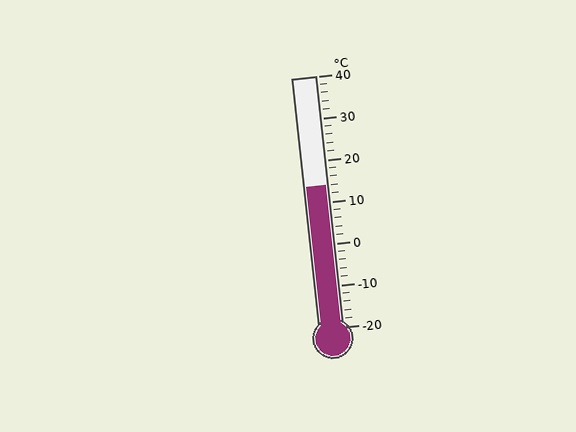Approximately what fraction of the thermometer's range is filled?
The thermometer is filled to approximately 55% of its range.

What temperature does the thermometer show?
The thermometer shows approximately 14°C.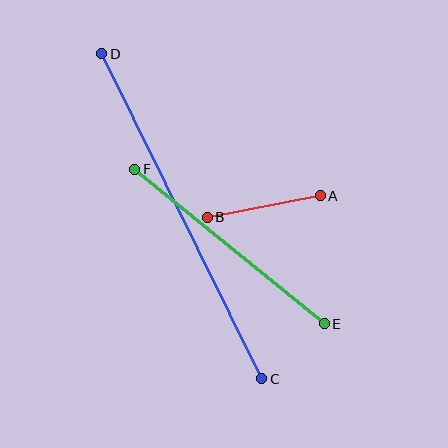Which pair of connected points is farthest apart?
Points C and D are farthest apart.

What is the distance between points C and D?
The distance is approximately 362 pixels.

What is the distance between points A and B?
The distance is approximately 115 pixels.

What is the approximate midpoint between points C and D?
The midpoint is at approximately (182, 216) pixels.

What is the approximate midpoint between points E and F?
The midpoint is at approximately (230, 247) pixels.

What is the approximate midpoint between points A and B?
The midpoint is at approximately (264, 207) pixels.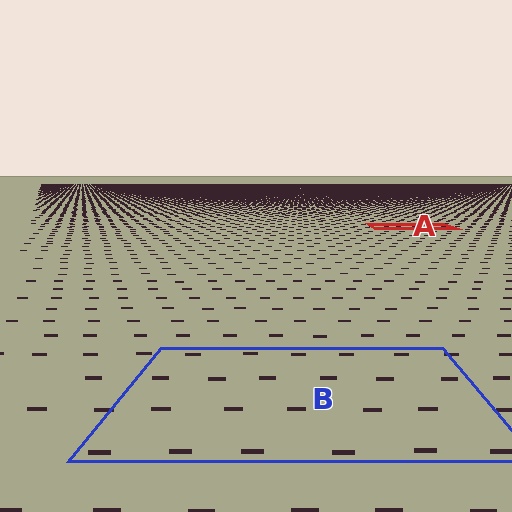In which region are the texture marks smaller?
The texture marks are smaller in region A, because it is farther away.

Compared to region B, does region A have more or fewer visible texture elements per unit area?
Region A has more texture elements per unit area — they are packed more densely because it is farther away.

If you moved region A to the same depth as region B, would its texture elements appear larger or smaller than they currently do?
They would appear larger. At a closer depth, the same texture elements are projected at a bigger on-screen size.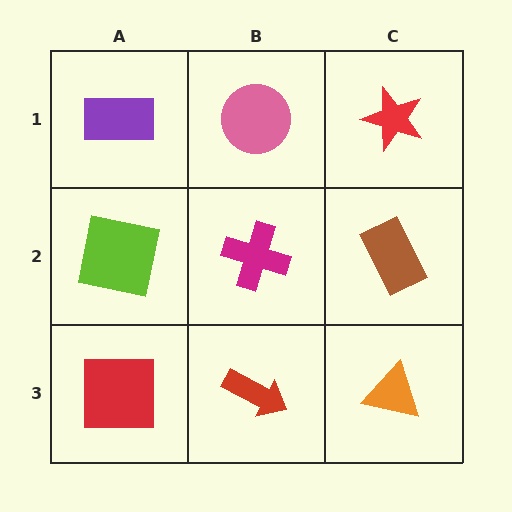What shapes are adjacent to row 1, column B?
A magenta cross (row 2, column B), a purple rectangle (row 1, column A), a red star (row 1, column C).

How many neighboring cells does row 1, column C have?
2.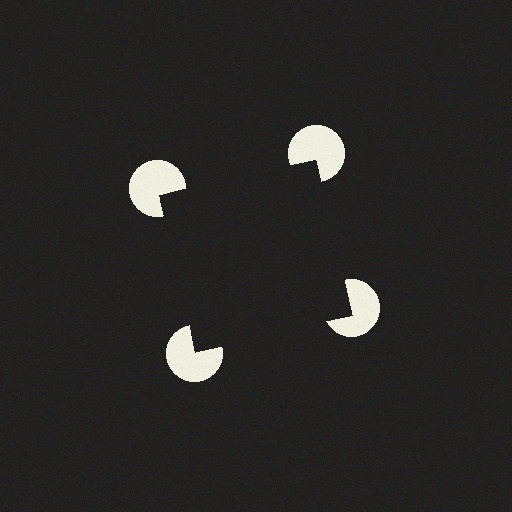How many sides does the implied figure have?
4 sides.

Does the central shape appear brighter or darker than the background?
It typically appears slightly darker than the background, even though no actual brightness change is drawn.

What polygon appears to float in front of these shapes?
An illusory square — its edges are inferred from the aligned wedge cuts in the pac-man discs, not physically drawn.